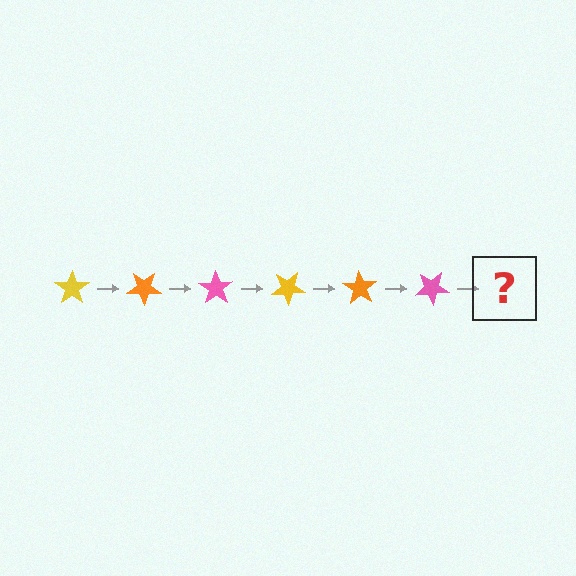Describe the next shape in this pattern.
It should be a yellow star, rotated 210 degrees from the start.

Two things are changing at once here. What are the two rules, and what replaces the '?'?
The two rules are that it rotates 35 degrees each step and the color cycles through yellow, orange, and pink. The '?' should be a yellow star, rotated 210 degrees from the start.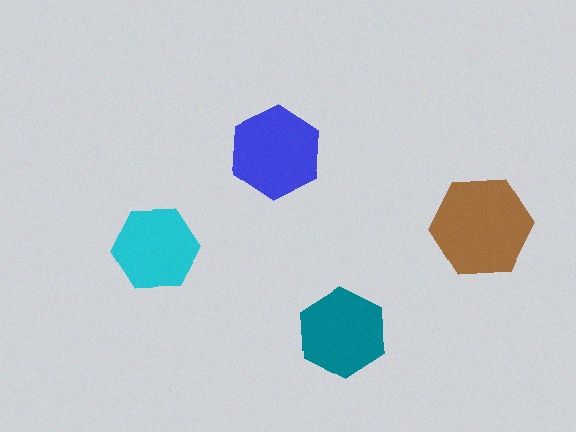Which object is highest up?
The blue hexagon is topmost.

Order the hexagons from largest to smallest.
the brown one, the blue one, the teal one, the cyan one.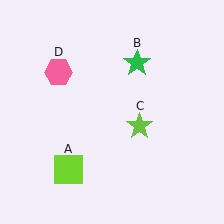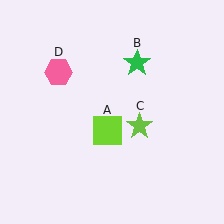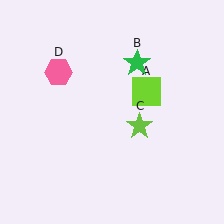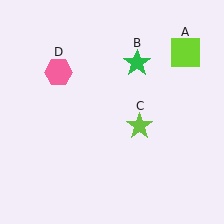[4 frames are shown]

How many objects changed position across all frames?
1 object changed position: lime square (object A).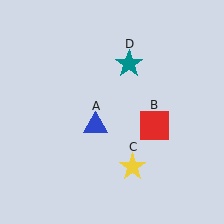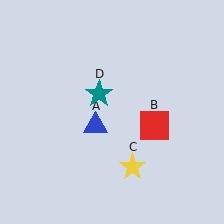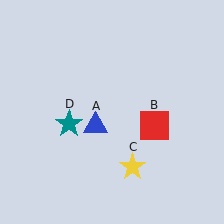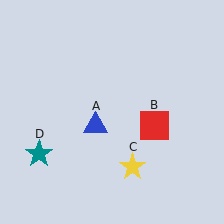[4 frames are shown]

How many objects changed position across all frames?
1 object changed position: teal star (object D).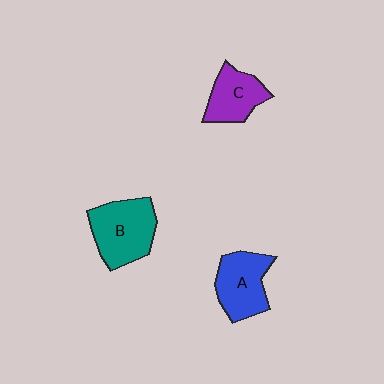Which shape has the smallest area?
Shape C (purple).